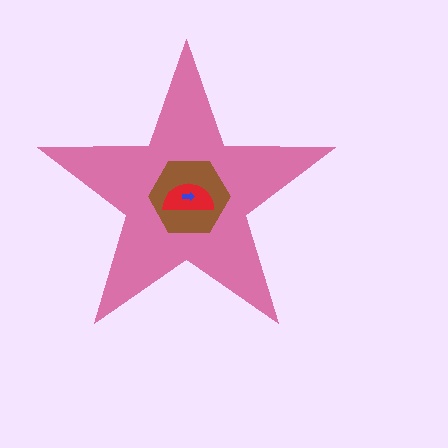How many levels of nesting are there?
4.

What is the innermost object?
The blue arrow.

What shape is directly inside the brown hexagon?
The red semicircle.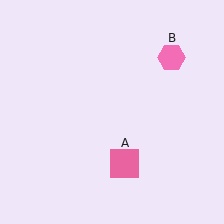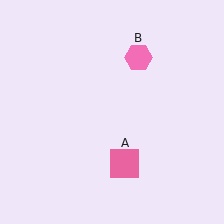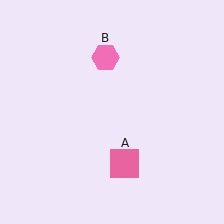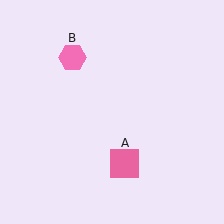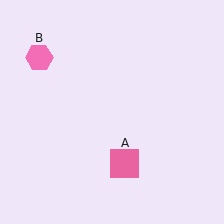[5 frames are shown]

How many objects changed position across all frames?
1 object changed position: pink hexagon (object B).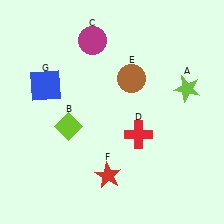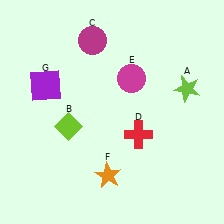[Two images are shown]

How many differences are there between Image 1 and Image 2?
There are 3 differences between the two images.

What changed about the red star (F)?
In Image 1, F is red. In Image 2, it changed to orange.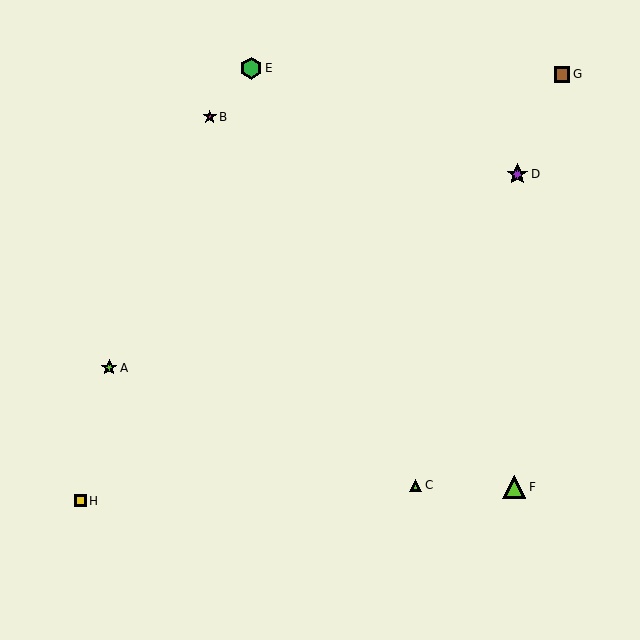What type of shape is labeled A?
Shape A is a lime star.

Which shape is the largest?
The lime triangle (labeled F) is the largest.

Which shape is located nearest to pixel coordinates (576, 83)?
The brown square (labeled G) at (562, 74) is nearest to that location.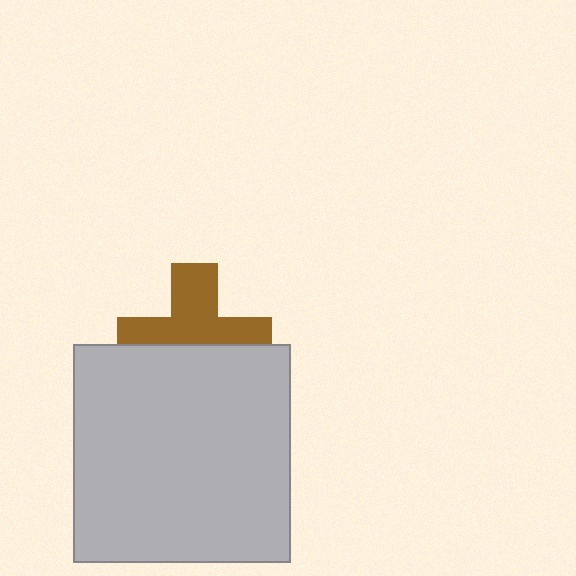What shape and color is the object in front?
The object in front is a light gray square.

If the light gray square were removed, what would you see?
You would see the complete brown cross.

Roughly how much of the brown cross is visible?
About half of it is visible (roughly 54%).